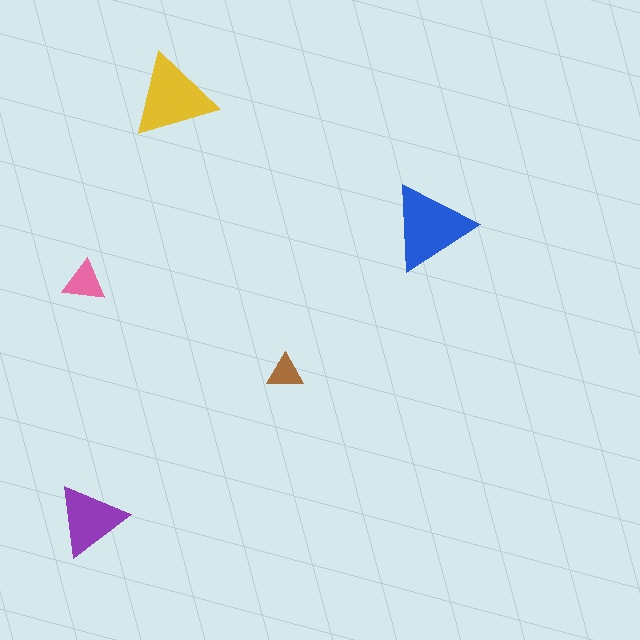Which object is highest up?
The yellow triangle is topmost.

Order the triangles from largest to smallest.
the blue one, the yellow one, the purple one, the pink one, the brown one.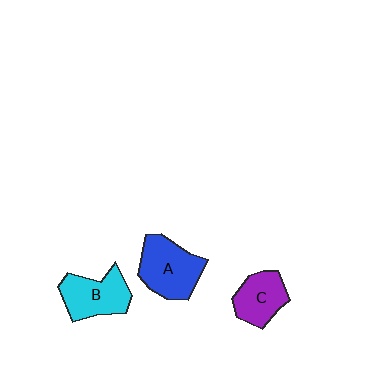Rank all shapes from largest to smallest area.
From largest to smallest: A (blue), B (cyan), C (purple).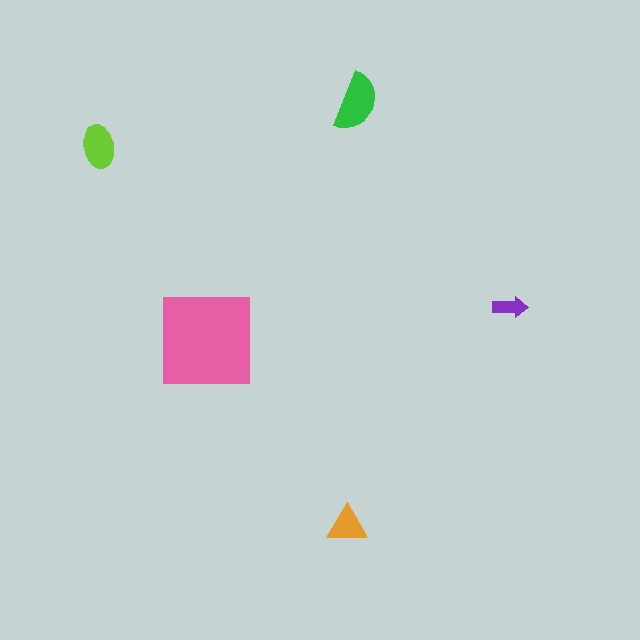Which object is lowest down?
The orange triangle is bottommost.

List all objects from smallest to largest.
The purple arrow, the orange triangle, the lime ellipse, the green semicircle, the pink square.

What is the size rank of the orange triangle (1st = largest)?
4th.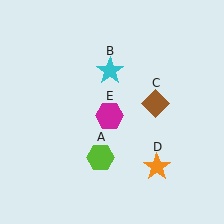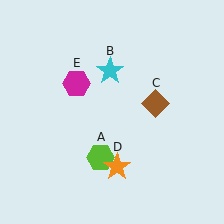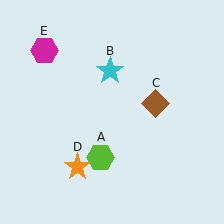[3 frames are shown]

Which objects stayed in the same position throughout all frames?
Lime hexagon (object A) and cyan star (object B) and brown diamond (object C) remained stationary.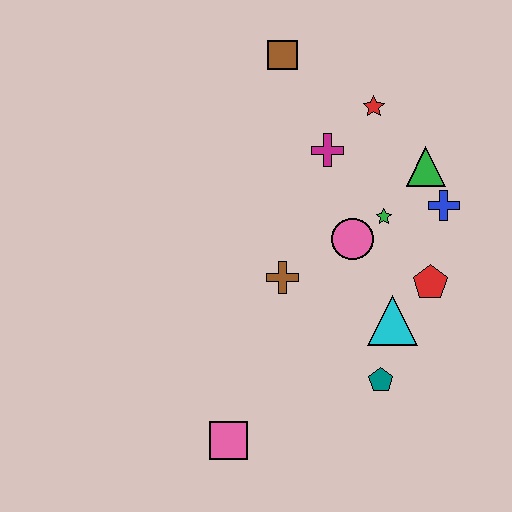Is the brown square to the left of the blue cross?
Yes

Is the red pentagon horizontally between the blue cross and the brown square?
Yes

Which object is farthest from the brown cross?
The brown square is farthest from the brown cross.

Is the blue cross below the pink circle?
No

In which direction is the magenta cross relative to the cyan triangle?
The magenta cross is above the cyan triangle.